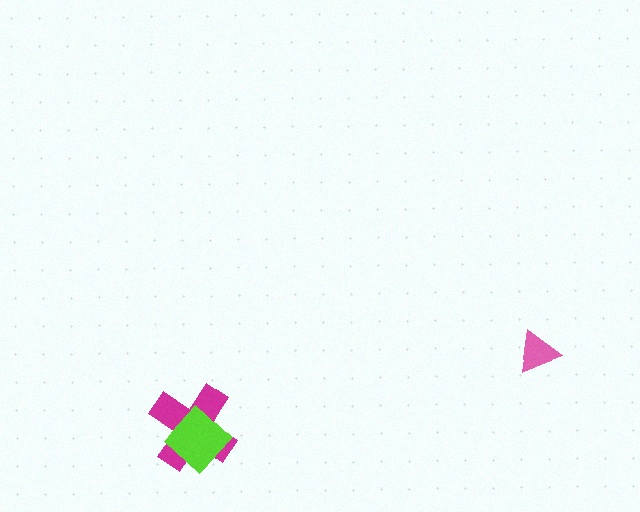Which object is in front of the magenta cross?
The lime diamond is in front of the magenta cross.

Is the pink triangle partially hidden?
No, no other shape covers it.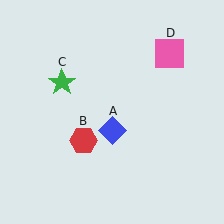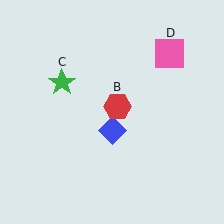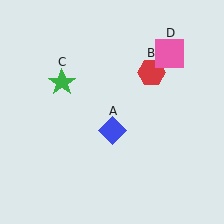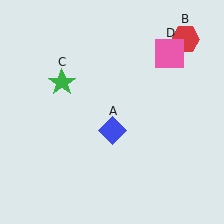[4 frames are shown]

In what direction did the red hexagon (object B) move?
The red hexagon (object B) moved up and to the right.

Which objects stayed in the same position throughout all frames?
Blue diamond (object A) and green star (object C) and pink square (object D) remained stationary.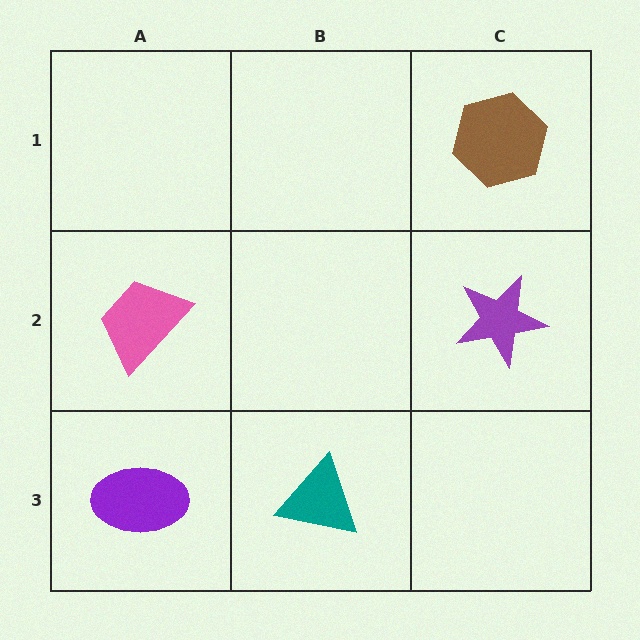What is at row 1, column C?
A brown hexagon.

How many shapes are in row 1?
1 shape.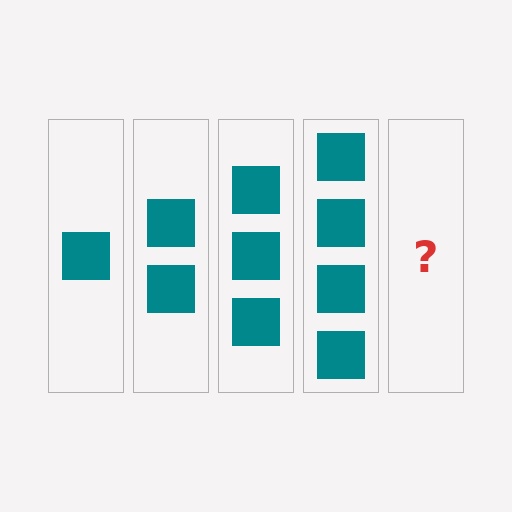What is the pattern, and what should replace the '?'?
The pattern is that each step adds one more square. The '?' should be 5 squares.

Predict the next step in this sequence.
The next step is 5 squares.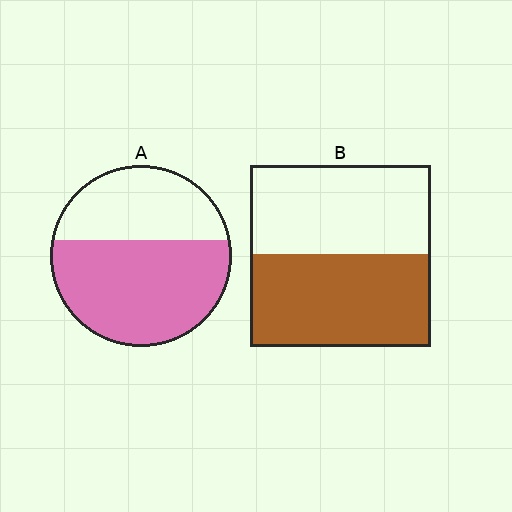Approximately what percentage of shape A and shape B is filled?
A is approximately 60% and B is approximately 50%.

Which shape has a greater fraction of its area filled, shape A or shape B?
Shape A.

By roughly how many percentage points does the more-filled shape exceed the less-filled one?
By roughly 10 percentage points (A over B).